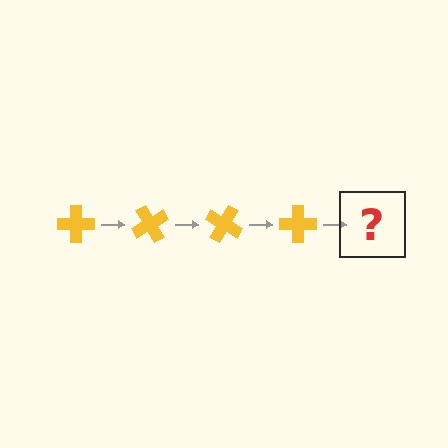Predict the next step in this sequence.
The next step is a yellow cross rotated 240 degrees.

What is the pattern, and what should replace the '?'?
The pattern is that the cross rotates 60 degrees each step. The '?' should be a yellow cross rotated 240 degrees.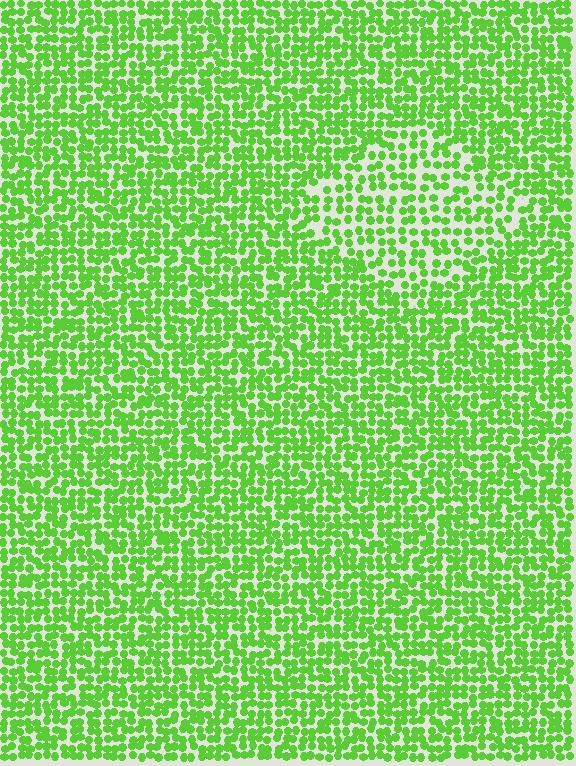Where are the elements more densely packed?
The elements are more densely packed outside the diamond boundary.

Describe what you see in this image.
The image contains small lime elements arranged at two different densities. A diamond-shaped region is visible where the elements are less densely packed than the surrounding area.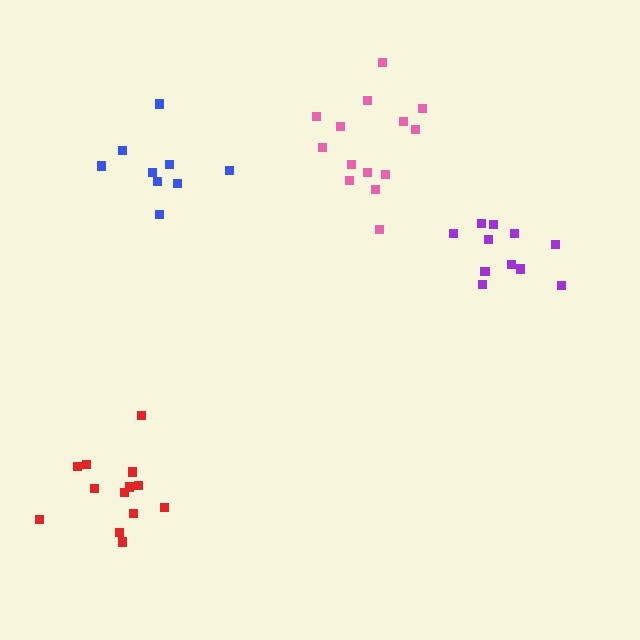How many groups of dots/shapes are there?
There are 4 groups.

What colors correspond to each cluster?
The clusters are colored: purple, red, blue, pink.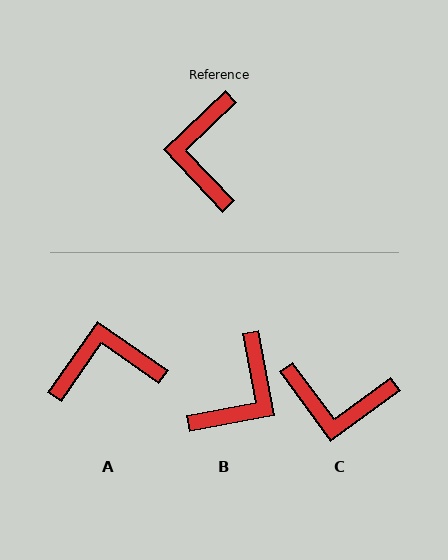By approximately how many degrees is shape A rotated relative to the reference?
Approximately 78 degrees clockwise.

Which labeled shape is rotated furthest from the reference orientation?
B, about 147 degrees away.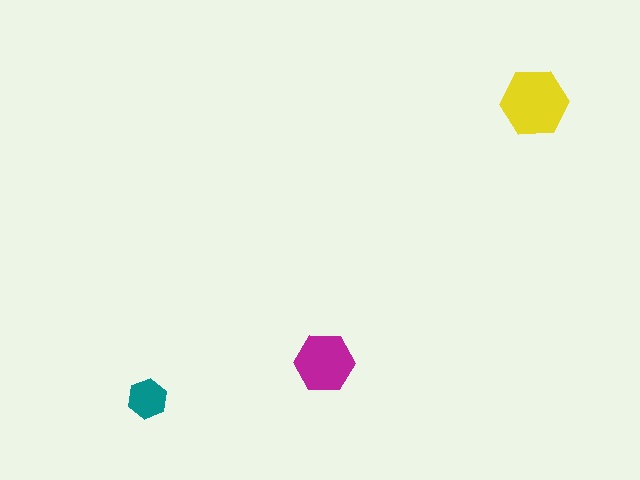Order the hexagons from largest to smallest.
the yellow one, the magenta one, the teal one.